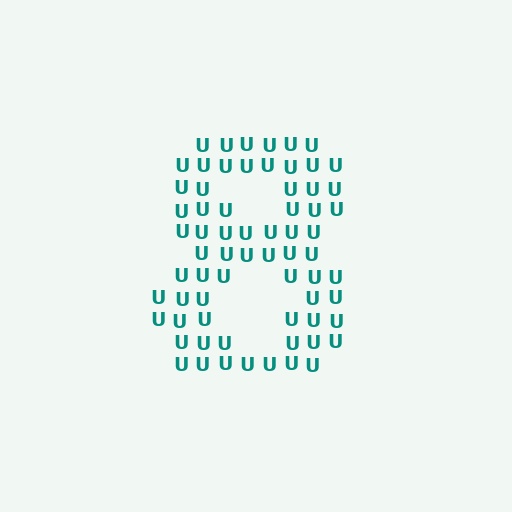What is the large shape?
The large shape is the digit 8.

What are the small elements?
The small elements are letter U's.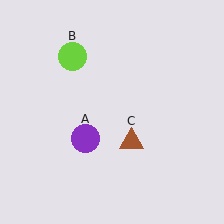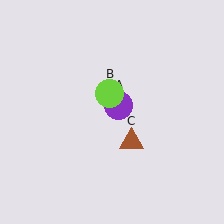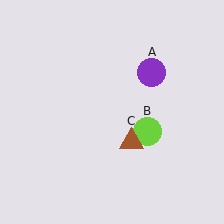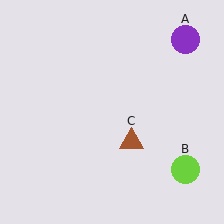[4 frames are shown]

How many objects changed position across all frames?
2 objects changed position: purple circle (object A), lime circle (object B).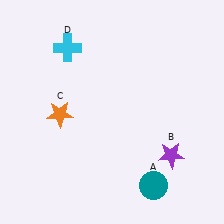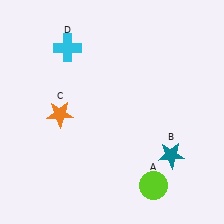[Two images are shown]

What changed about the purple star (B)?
In Image 1, B is purple. In Image 2, it changed to teal.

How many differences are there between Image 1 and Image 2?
There are 2 differences between the two images.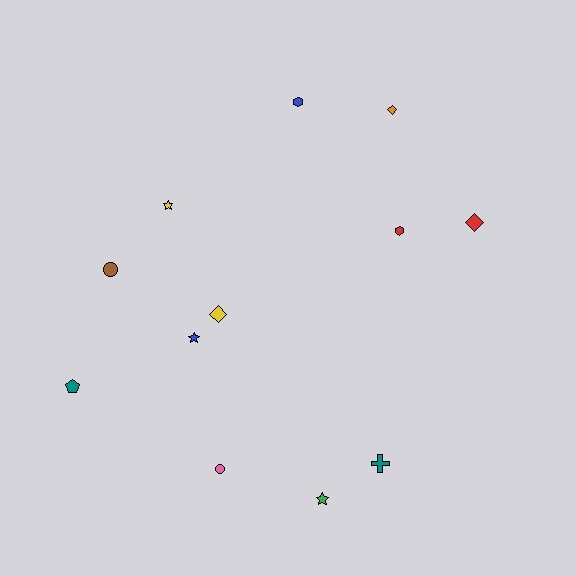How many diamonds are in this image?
There are 3 diamonds.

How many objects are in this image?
There are 12 objects.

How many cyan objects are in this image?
There are no cyan objects.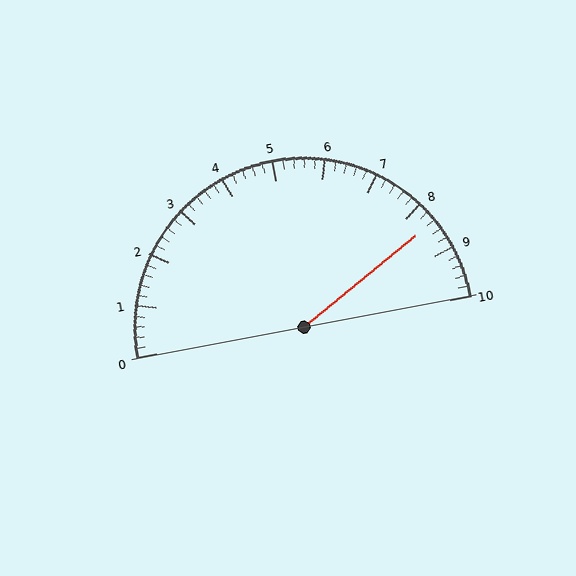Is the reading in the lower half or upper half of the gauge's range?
The reading is in the upper half of the range (0 to 10).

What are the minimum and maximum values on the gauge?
The gauge ranges from 0 to 10.